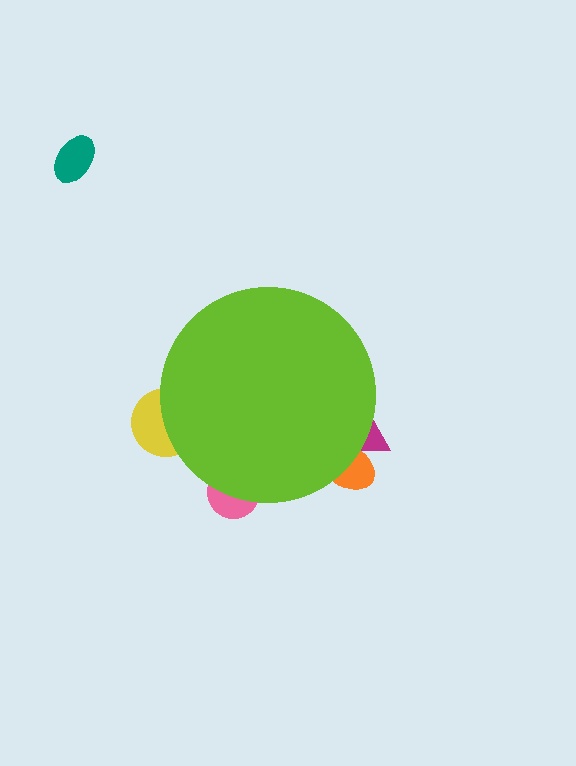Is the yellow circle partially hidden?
Yes, the yellow circle is partially hidden behind the lime circle.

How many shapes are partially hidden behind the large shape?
4 shapes are partially hidden.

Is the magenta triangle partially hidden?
Yes, the magenta triangle is partially hidden behind the lime circle.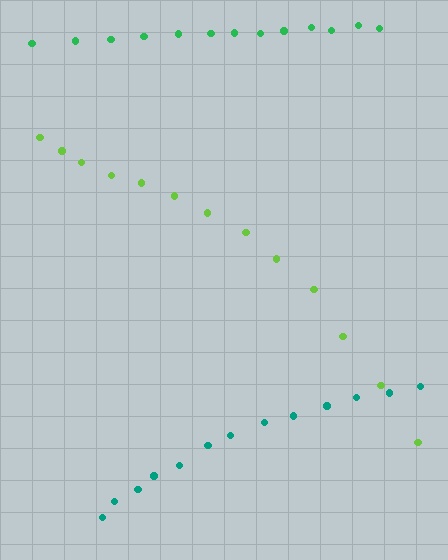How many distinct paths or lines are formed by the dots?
There are 3 distinct paths.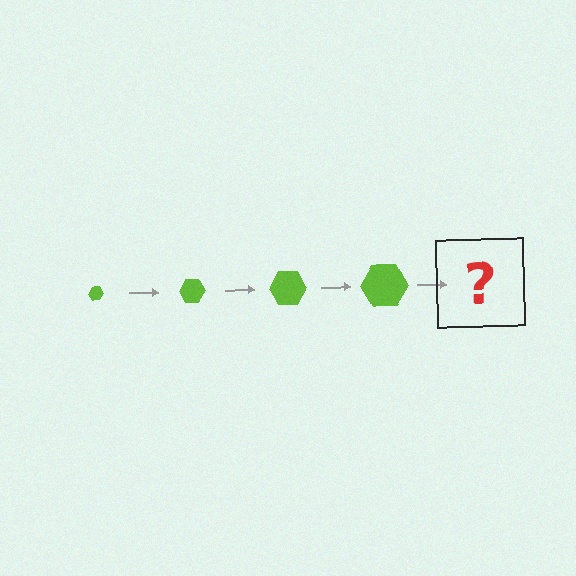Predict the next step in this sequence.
The next step is a lime hexagon, larger than the previous one.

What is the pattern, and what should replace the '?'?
The pattern is that the hexagon gets progressively larger each step. The '?' should be a lime hexagon, larger than the previous one.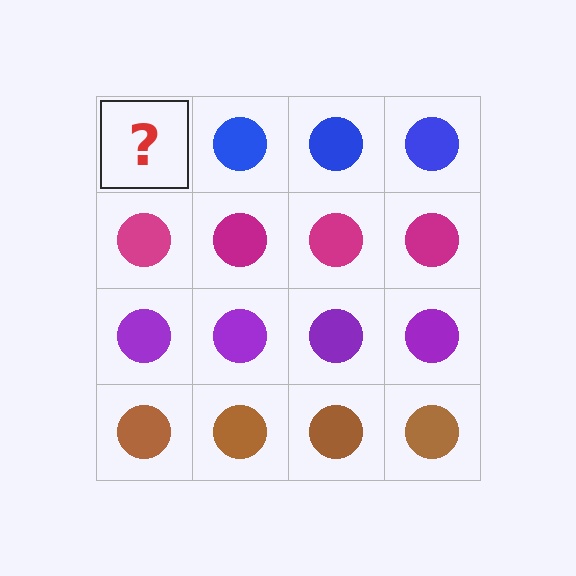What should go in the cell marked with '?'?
The missing cell should contain a blue circle.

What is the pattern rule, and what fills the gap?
The rule is that each row has a consistent color. The gap should be filled with a blue circle.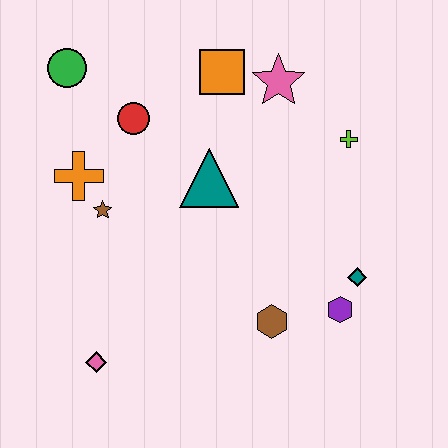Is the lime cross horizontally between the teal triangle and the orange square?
No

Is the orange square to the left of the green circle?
No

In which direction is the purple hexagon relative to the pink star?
The purple hexagon is below the pink star.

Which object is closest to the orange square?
The pink star is closest to the orange square.